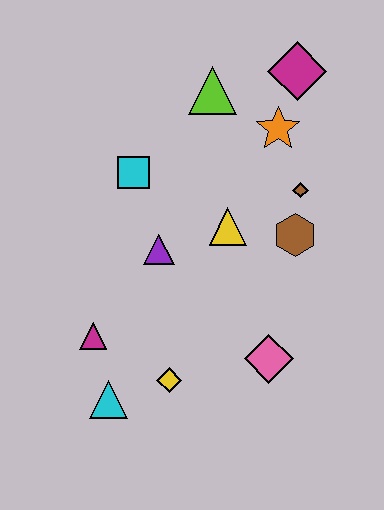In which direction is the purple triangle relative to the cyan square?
The purple triangle is below the cyan square.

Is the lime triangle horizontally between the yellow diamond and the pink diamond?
Yes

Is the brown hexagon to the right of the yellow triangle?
Yes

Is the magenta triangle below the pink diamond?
No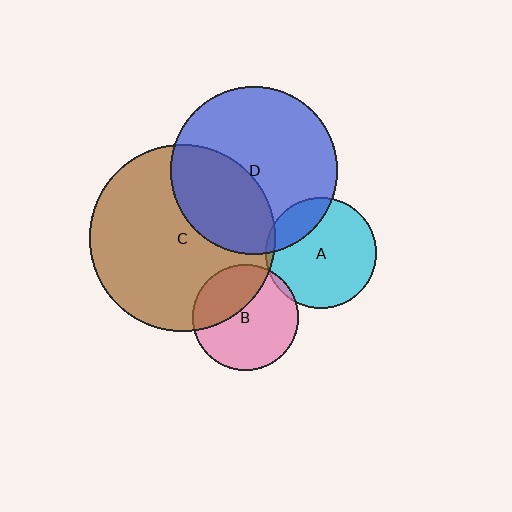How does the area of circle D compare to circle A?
Approximately 2.3 times.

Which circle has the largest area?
Circle C (brown).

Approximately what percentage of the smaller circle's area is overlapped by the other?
Approximately 5%.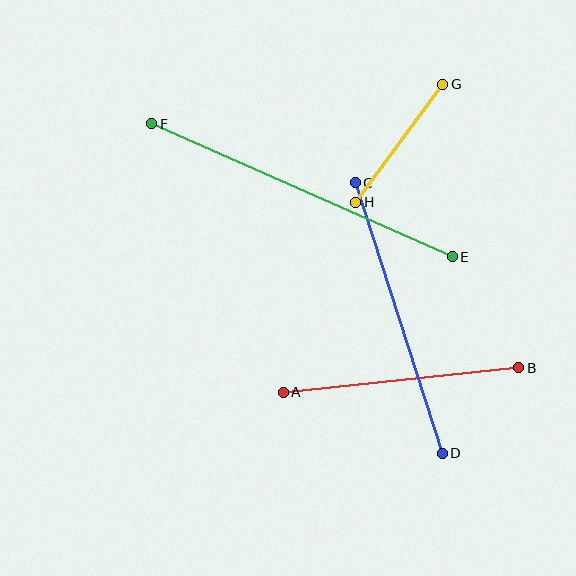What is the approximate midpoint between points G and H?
The midpoint is at approximately (399, 143) pixels.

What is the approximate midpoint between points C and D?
The midpoint is at approximately (399, 318) pixels.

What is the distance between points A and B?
The distance is approximately 237 pixels.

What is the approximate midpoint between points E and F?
The midpoint is at approximately (302, 190) pixels.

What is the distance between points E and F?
The distance is approximately 329 pixels.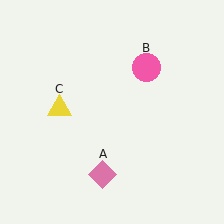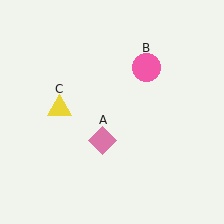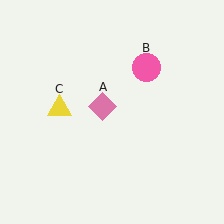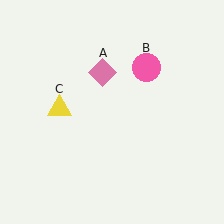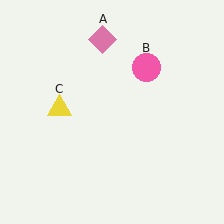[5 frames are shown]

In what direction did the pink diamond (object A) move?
The pink diamond (object A) moved up.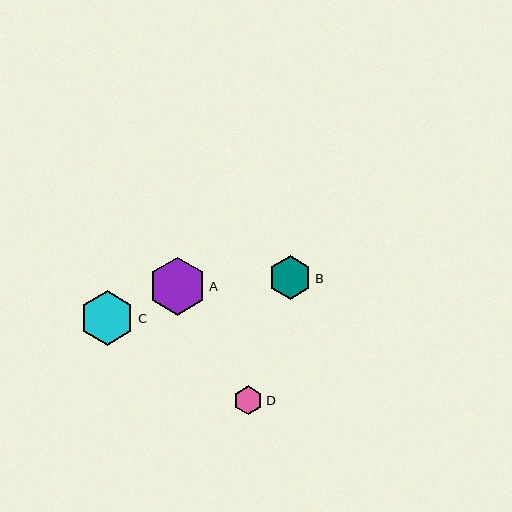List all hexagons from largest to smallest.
From largest to smallest: A, C, B, D.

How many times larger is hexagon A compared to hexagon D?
Hexagon A is approximately 2.0 times the size of hexagon D.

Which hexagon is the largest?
Hexagon A is the largest with a size of approximately 58 pixels.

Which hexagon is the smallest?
Hexagon D is the smallest with a size of approximately 29 pixels.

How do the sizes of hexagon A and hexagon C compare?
Hexagon A and hexagon C are approximately the same size.